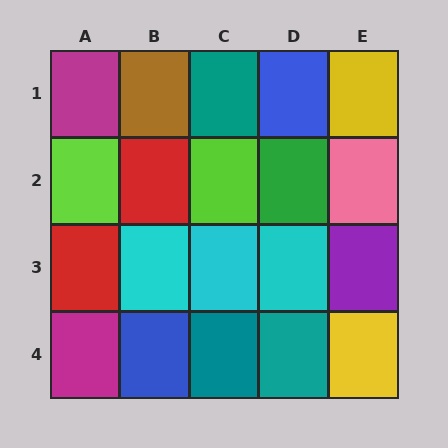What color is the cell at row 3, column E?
Purple.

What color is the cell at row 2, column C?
Lime.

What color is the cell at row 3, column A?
Red.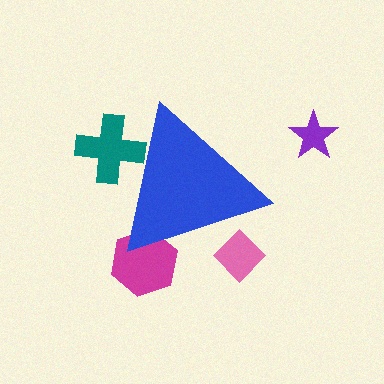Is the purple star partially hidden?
No, the purple star is fully visible.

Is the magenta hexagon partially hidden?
Yes, the magenta hexagon is partially hidden behind the blue triangle.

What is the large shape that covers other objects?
A blue triangle.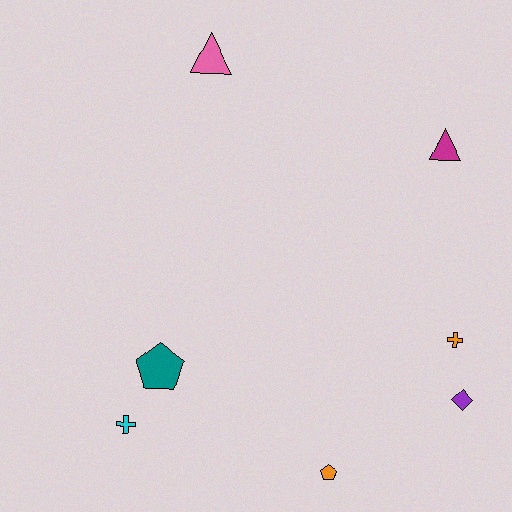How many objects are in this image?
There are 7 objects.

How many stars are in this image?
There are no stars.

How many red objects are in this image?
There are no red objects.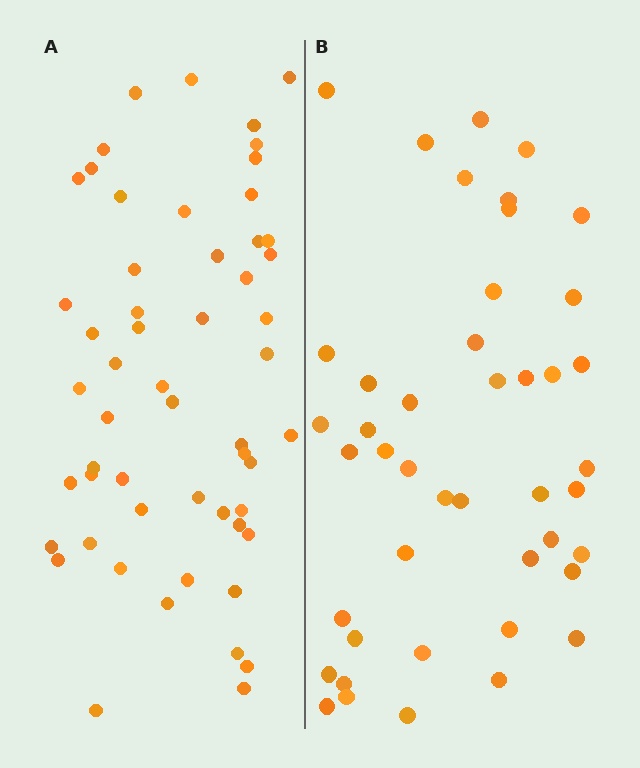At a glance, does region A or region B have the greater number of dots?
Region A (the left region) has more dots.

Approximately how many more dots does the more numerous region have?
Region A has roughly 12 or so more dots than region B.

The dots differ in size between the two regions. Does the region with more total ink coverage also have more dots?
No. Region B has more total ink coverage because its dots are larger, but region A actually contains more individual dots. Total area can be misleading — the number of items is what matters here.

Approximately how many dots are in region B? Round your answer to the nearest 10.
About 40 dots. (The exact count is 44, which rounds to 40.)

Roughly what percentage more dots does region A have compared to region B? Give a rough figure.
About 25% more.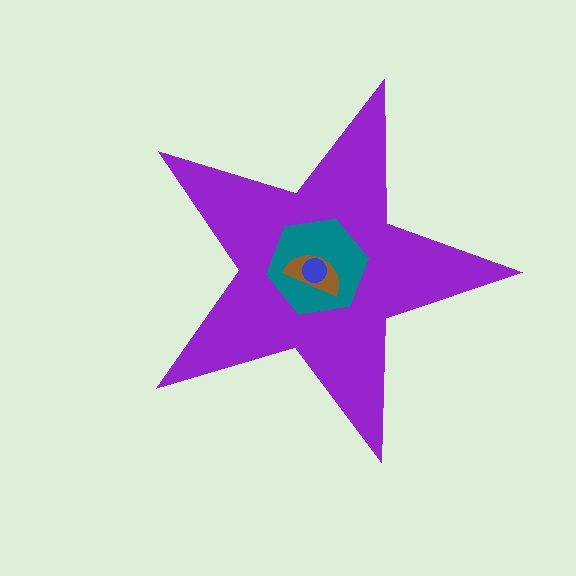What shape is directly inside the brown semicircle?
The blue circle.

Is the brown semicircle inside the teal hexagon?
Yes.